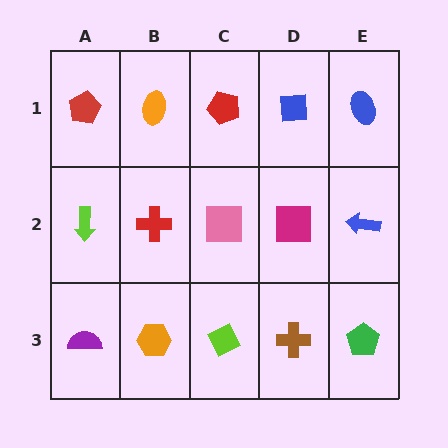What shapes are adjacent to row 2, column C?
A red pentagon (row 1, column C), a lime diamond (row 3, column C), a red cross (row 2, column B), a magenta square (row 2, column D).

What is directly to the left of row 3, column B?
A purple semicircle.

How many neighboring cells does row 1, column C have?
3.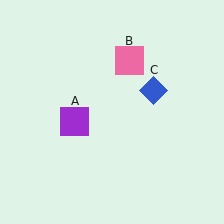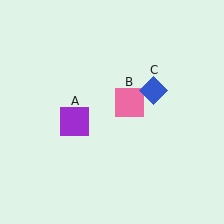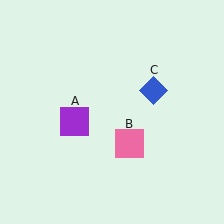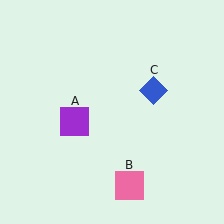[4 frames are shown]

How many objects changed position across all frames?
1 object changed position: pink square (object B).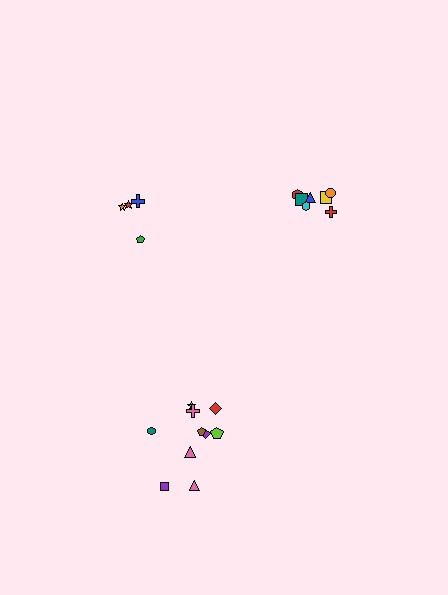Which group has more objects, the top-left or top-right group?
The top-right group.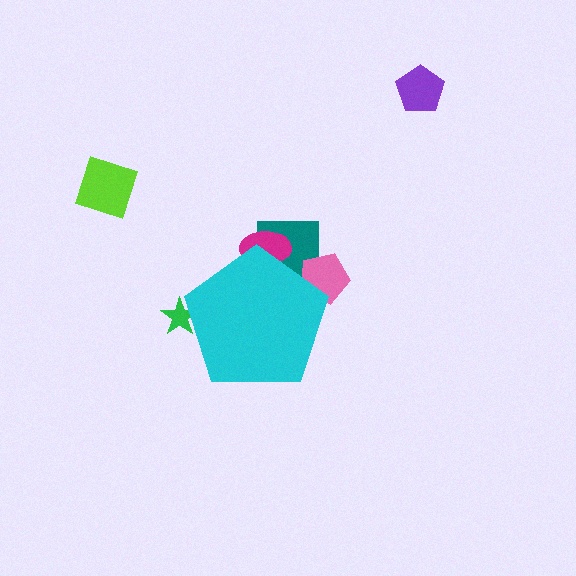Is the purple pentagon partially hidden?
No, the purple pentagon is fully visible.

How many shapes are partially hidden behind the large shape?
4 shapes are partially hidden.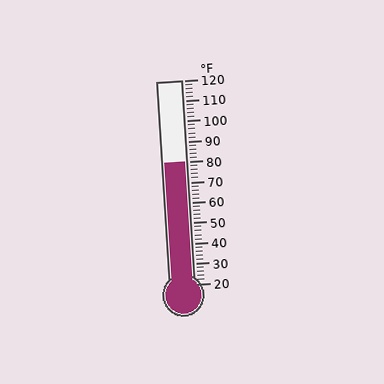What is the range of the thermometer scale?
The thermometer scale ranges from 20°F to 120°F.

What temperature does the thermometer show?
The thermometer shows approximately 80°F.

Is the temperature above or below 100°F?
The temperature is below 100°F.